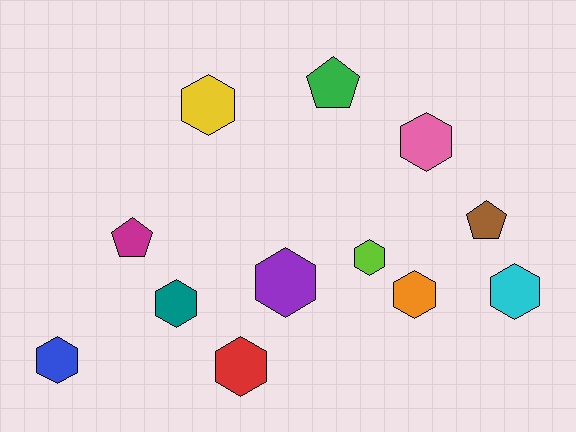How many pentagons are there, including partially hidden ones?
There are 3 pentagons.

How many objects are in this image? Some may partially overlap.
There are 12 objects.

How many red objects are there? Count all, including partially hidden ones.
There is 1 red object.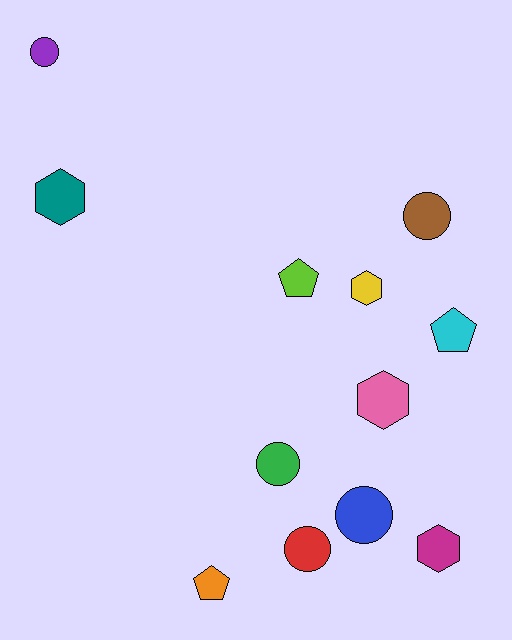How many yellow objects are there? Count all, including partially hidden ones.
There is 1 yellow object.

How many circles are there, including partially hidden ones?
There are 5 circles.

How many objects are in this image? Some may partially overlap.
There are 12 objects.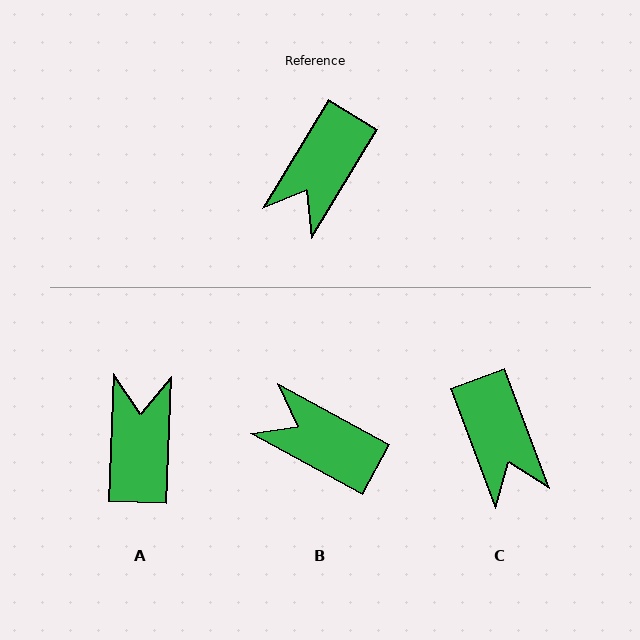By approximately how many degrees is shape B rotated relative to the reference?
Approximately 87 degrees clockwise.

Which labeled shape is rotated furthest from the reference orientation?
A, about 151 degrees away.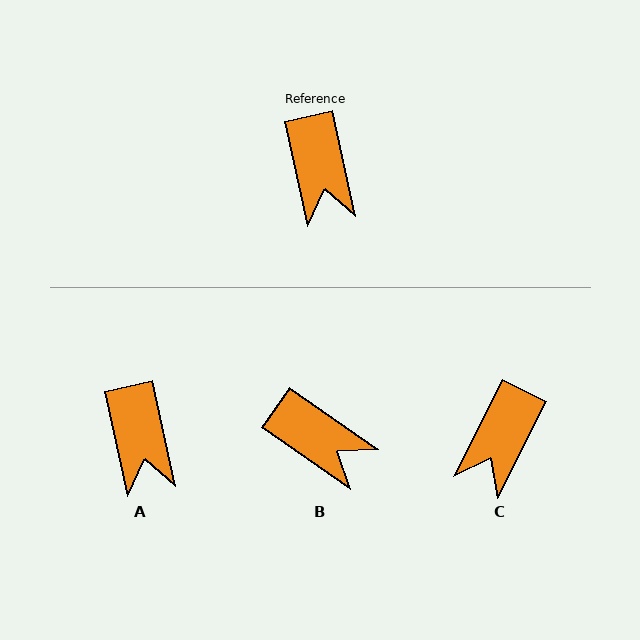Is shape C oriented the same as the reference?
No, it is off by about 39 degrees.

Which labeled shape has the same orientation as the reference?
A.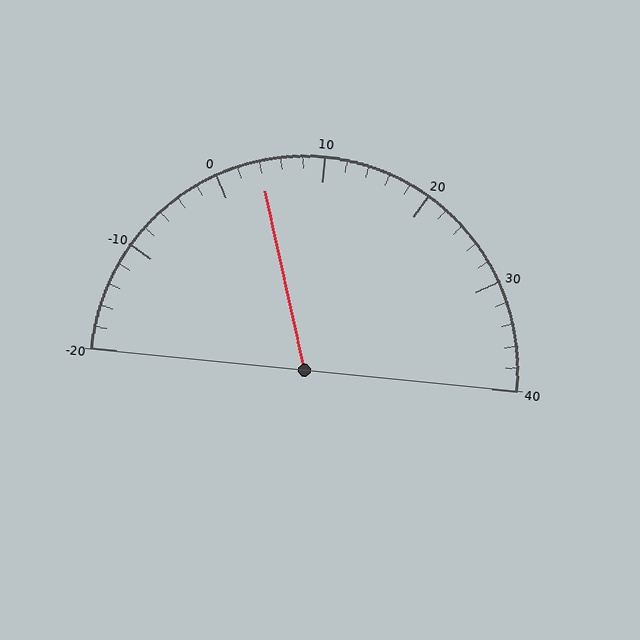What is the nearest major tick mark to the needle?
The nearest major tick mark is 0.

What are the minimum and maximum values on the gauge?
The gauge ranges from -20 to 40.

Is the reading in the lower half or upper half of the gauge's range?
The reading is in the lower half of the range (-20 to 40).